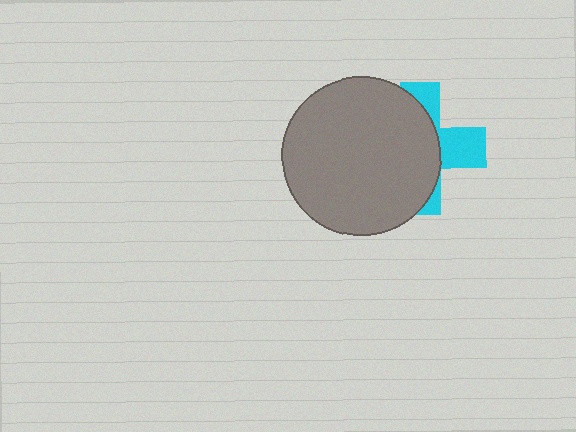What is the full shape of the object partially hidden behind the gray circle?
The partially hidden object is a cyan cross.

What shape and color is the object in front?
The object in front is a gray circle.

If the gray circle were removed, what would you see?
You would see the complete cyan cross.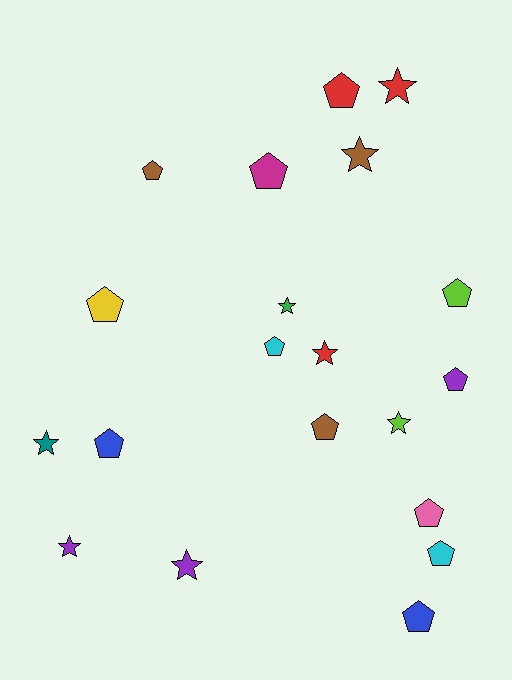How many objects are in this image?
There are 20 objects.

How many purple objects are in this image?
There are 3 purple objects.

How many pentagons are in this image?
There are 12 pentagons.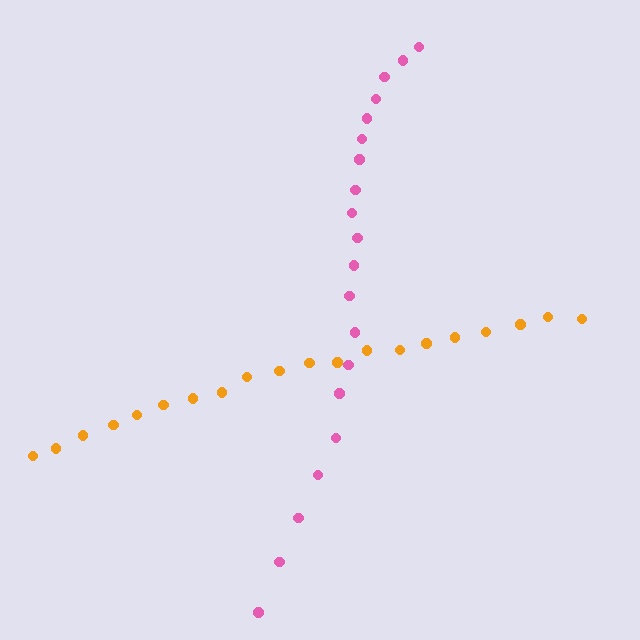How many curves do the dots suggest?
There are 2 distinct paths.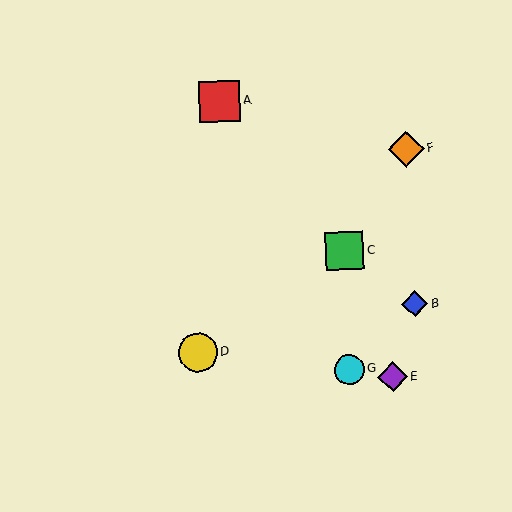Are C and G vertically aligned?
Yes, both are at x≈344.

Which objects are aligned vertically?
Objects C, G are aligned vertically.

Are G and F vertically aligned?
No, G is at x≈349 and F is at x≈406.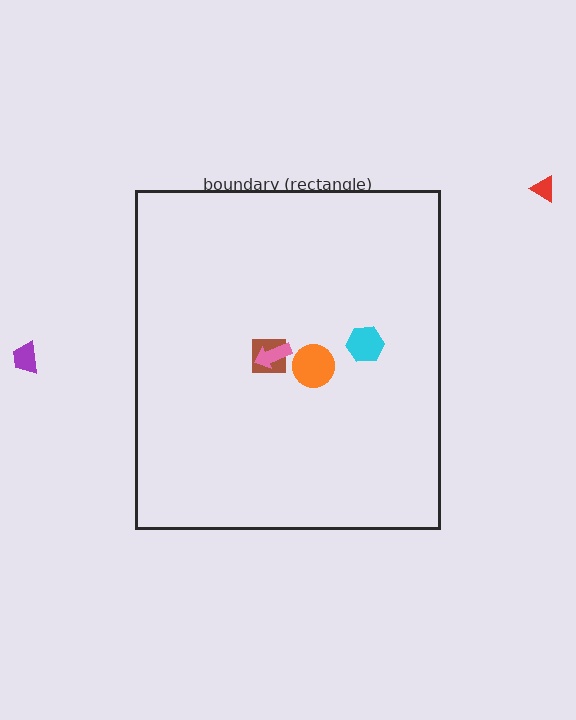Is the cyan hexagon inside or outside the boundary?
Inside.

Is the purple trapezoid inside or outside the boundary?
Outside.